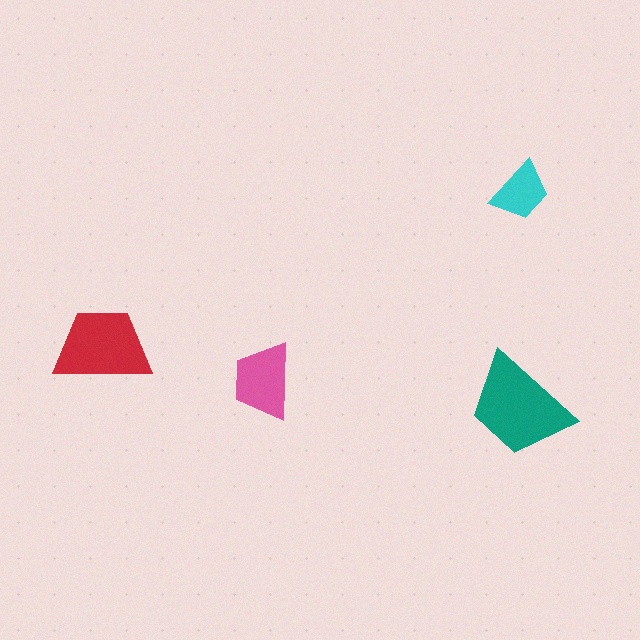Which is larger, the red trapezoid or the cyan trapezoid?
The red one.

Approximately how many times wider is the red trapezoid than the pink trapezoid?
About 1.5 times wider.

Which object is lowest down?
The teal trapezoid is bottommost.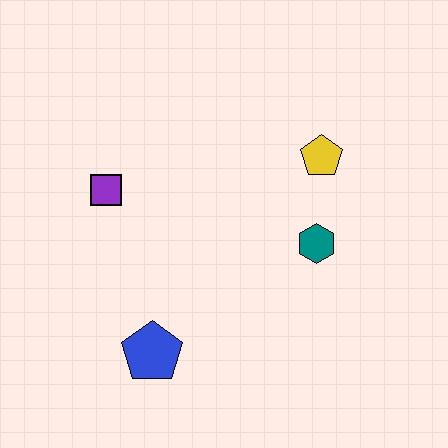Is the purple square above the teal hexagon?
Yes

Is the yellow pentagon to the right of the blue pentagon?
Yes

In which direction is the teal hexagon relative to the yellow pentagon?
The teal hexagon is below the yellow pentagon.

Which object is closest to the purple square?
The blue pentagon is closest to the purple square.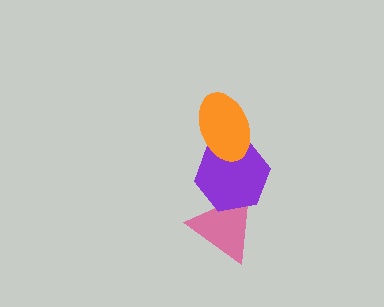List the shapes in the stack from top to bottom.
From top to bottom: the orange ellipse, the purple hexagon, the pink triangle.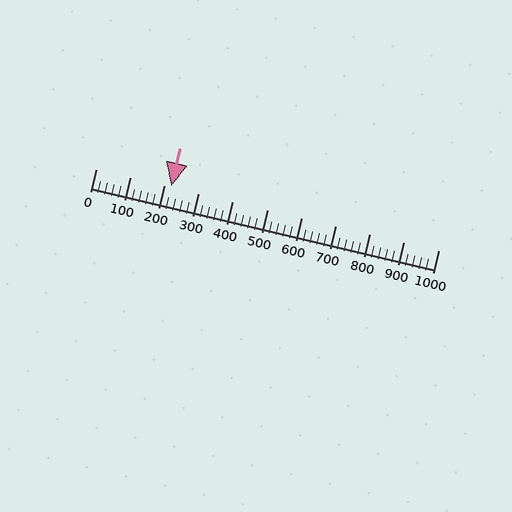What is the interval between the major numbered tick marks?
The major tick marks are spaced 100 units apart.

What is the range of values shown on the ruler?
The ruler shows values from 0 to 1000.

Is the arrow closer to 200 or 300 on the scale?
The arrow is closer to 200.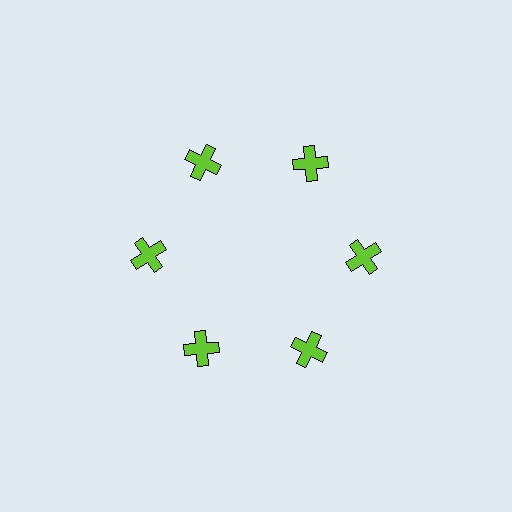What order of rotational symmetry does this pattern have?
This pattern has 6-fold rotational symmetry.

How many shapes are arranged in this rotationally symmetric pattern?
There are 6 shapes, arranged in 6 groups of 1.